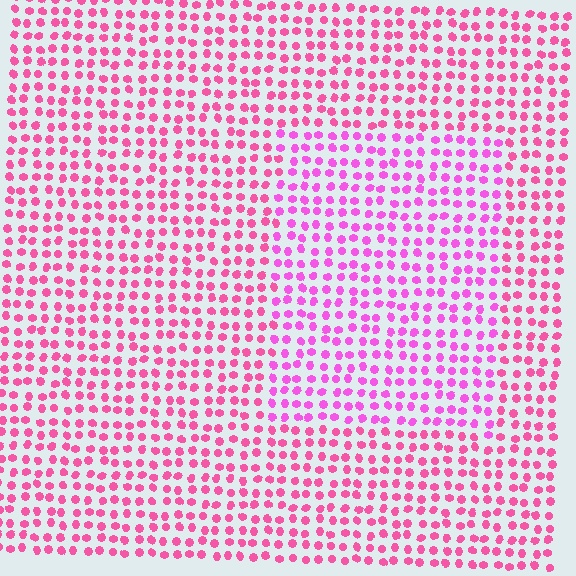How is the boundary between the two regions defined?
The boundary is defined purely by a slight shift in hue (about 25 degrees). Spacing, size, and orientation are identical on both sides.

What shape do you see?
I see a rectangle.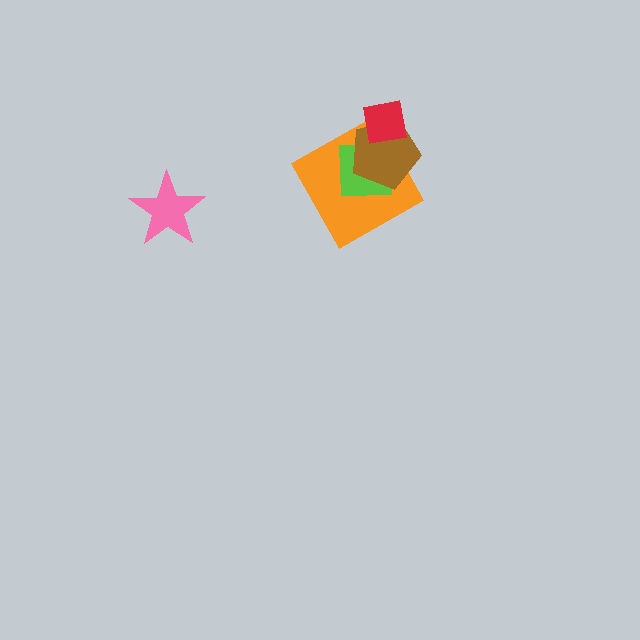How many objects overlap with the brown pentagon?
3 objects overlap with the brown pentagon.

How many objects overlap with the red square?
3 objects overlap with the red square.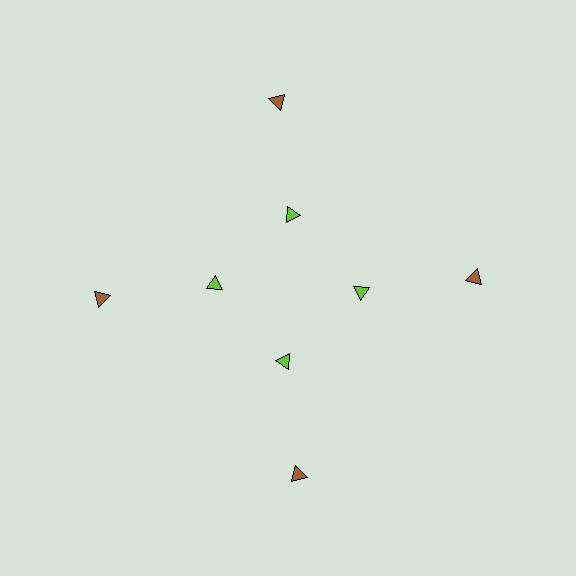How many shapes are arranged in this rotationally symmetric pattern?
There are 8 shapes, arranged in 4 groups of 2.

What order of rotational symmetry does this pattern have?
This pattern has 4-fold rotational symmetry.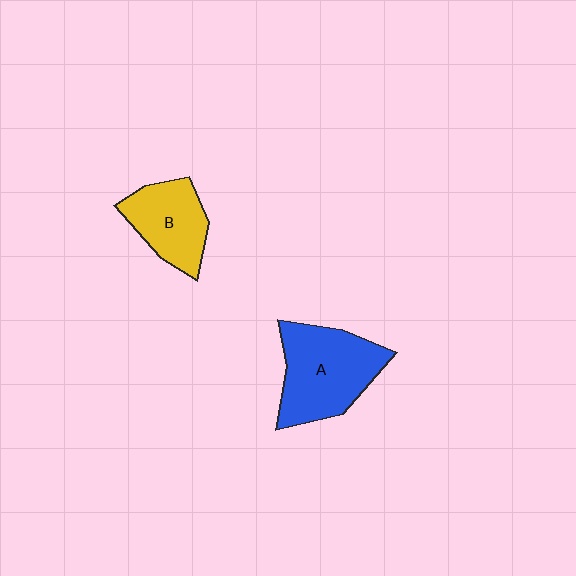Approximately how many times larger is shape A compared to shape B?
Approximately 1.4 times.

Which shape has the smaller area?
Shape B (yellow).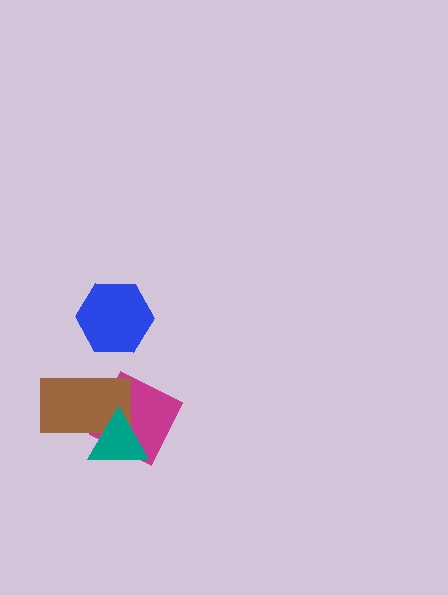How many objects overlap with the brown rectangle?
2 objects overlap with the brown rectangle.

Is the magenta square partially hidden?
Yes, it is partially covered by another shape.